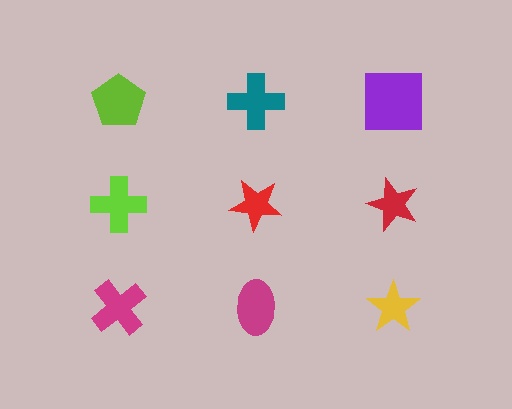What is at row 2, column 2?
A red star.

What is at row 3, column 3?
A yellow star.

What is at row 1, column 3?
A purple square.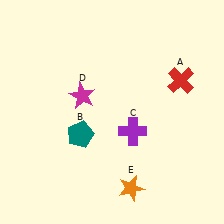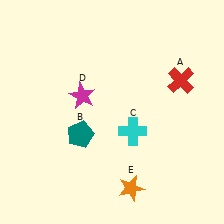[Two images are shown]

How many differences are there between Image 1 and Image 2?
There is 1 difference between the two images.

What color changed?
The cross (C) changed from purple in Image 1 to cyan in Image 2.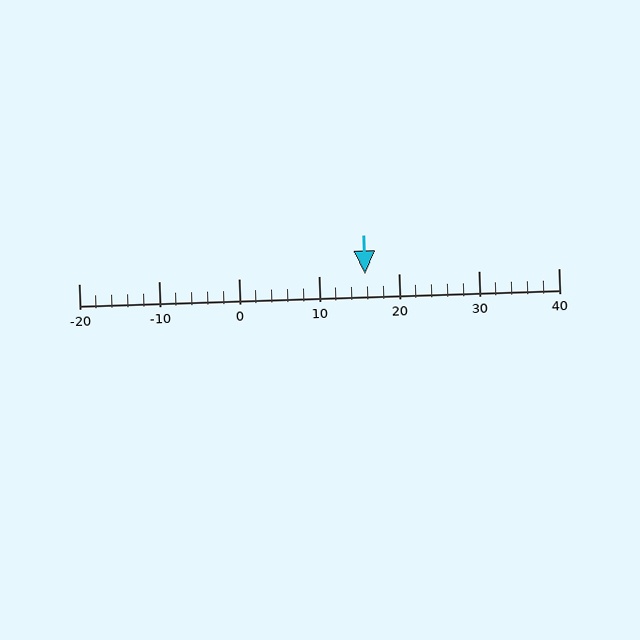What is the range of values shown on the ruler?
The ruler shows values from -20 to 40.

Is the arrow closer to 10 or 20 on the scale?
The arrow is closer to 20.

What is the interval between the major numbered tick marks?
The major tick marks are spaced 10 units apart.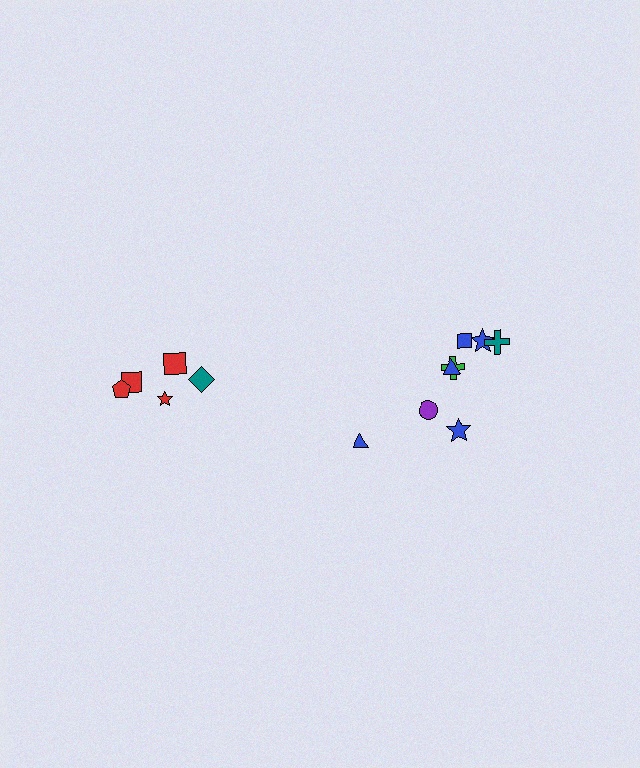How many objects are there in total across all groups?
There are 13 objects.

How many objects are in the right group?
There are 8 objects.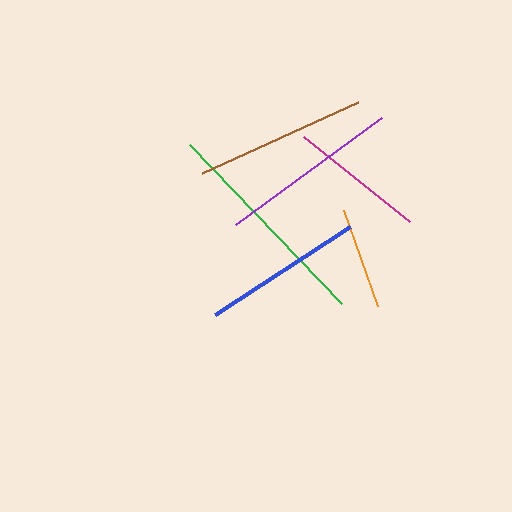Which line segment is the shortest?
The orange line is the shortest at approximately 102 pixels.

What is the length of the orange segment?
The orange segment is approximately 102 pixels long.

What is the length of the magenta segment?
The magenta segment is approximately 135 pixels long.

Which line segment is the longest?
The green line is the longest at approximately 219 pixels.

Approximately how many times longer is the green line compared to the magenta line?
The green line is approximately 1.6 times the length of the magenta line.